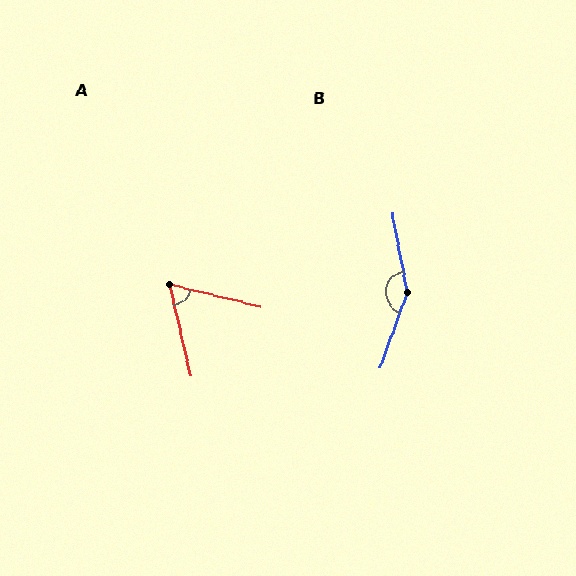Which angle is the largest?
B, at approximately 150 degrees.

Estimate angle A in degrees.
Approximately 63 degrees.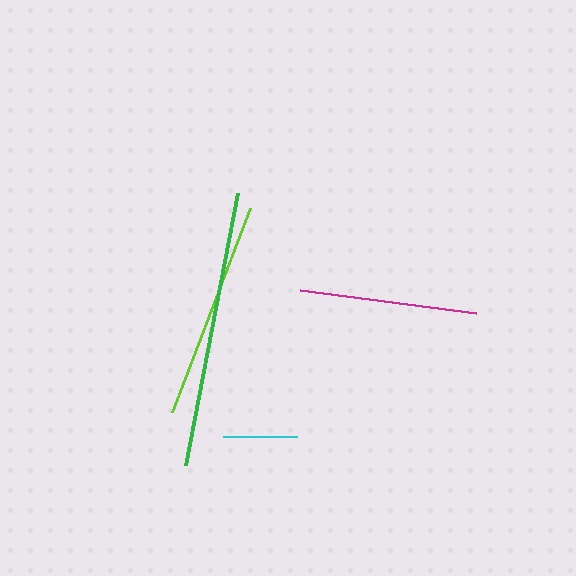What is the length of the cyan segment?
The cyan segment is approximately 75 pixels long.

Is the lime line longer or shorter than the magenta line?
The lime line is longer than the magenta line.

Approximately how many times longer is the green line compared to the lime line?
The green line is approximately 1.3 times the length of the lime line.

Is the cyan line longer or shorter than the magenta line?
The magenta line is longer than the cyan line.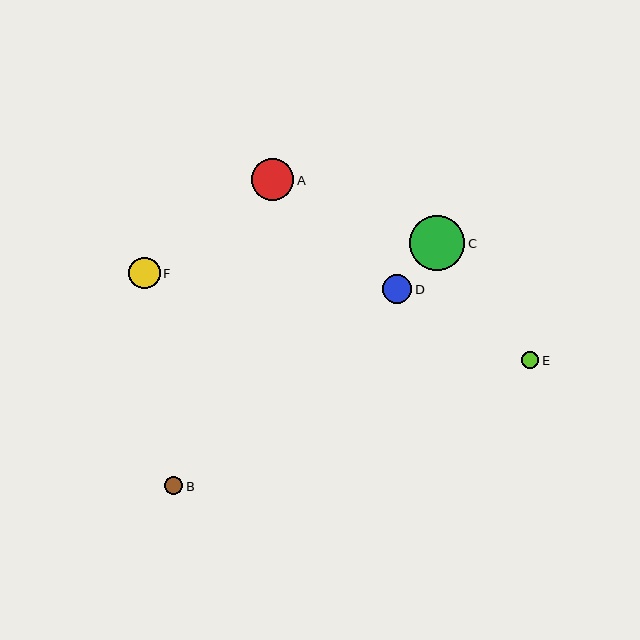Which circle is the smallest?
Circle E is the smallest with a size of approximately 17 pixels.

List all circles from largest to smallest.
From largest to smallest: C, A, F, D, B, E.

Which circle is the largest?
Circle C is the largest with a size of approximately 55 pixels.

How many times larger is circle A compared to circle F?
Circle A is approximately 1.3 times the size of circle F.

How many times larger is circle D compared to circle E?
Circle D is approximately 1.7 times the size of circle E.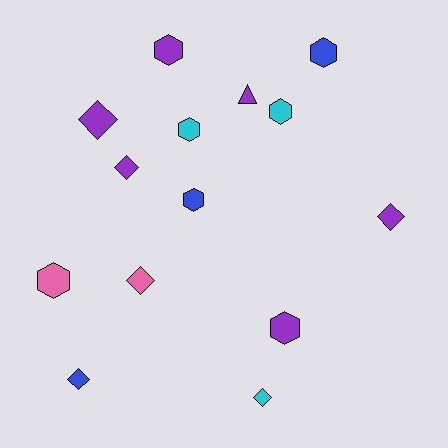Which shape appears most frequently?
Hexagon, with 7 objects.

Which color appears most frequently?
Purple, with 6 objects.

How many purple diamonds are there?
There are 3 purple diamonds.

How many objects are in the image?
There are 14 objects.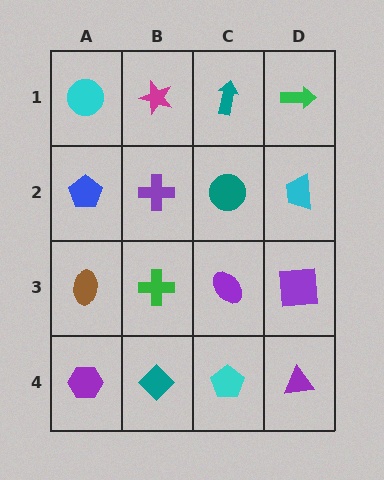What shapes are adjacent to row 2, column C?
A teal arrow (row 1, column C), a purple ellipse (row 3, column C), a purple cross (row 2, column B), a cyan trapezoid (row 2, column D).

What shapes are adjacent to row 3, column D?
A cyan trapezoid (row 2, column D), a purple triangle (row 4, column D), a purple ellipse (row 3, column C).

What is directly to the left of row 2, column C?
A purple cross.